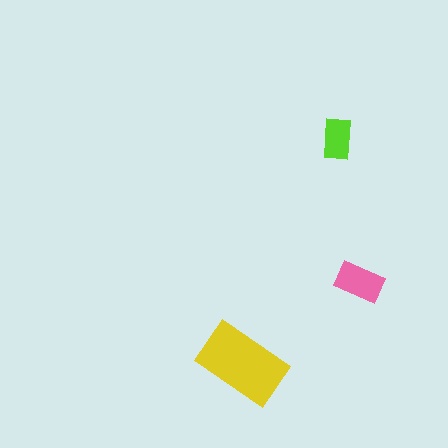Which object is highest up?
The lime rectangle is topmost.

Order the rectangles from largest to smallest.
the yellow one, the pink one, the lime one.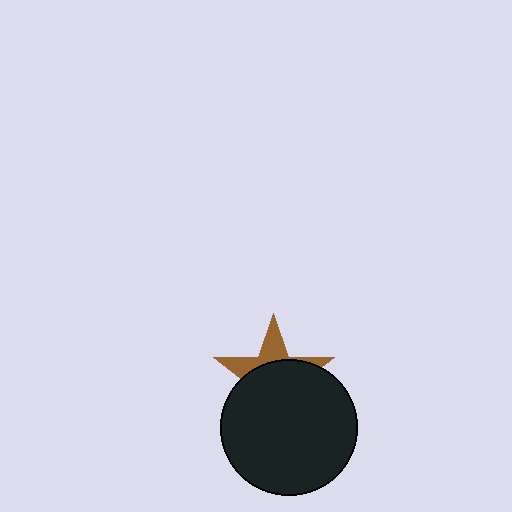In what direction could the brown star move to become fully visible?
The brown star could move up. That would shift it out from behind the black circle entirely.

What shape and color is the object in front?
The object in front is a black circle.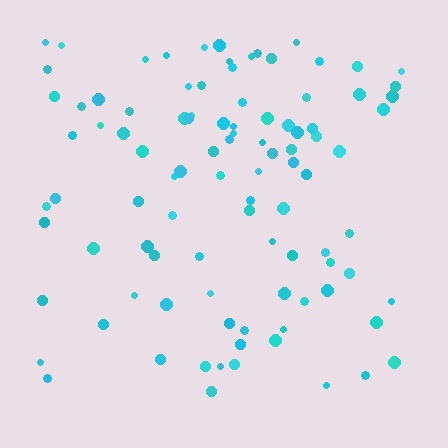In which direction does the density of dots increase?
From bottom to top, with the top side densest.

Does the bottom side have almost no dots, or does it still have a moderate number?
Still a moderate number, just noticeably fewer than the top.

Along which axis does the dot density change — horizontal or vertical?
Vertical.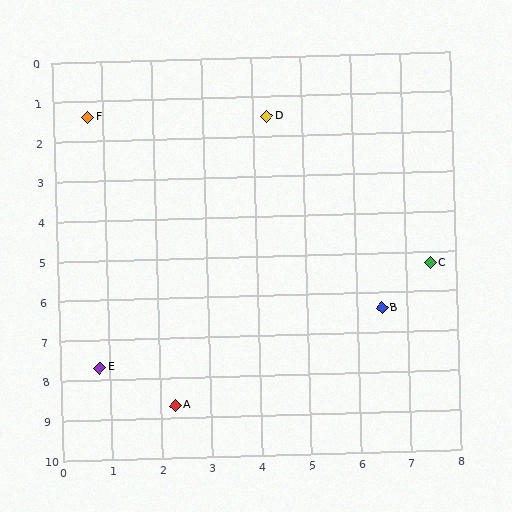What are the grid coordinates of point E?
Point E is at approximately (0.8, 7.7).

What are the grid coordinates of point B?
Point B is at approximately (6.5, 6.4).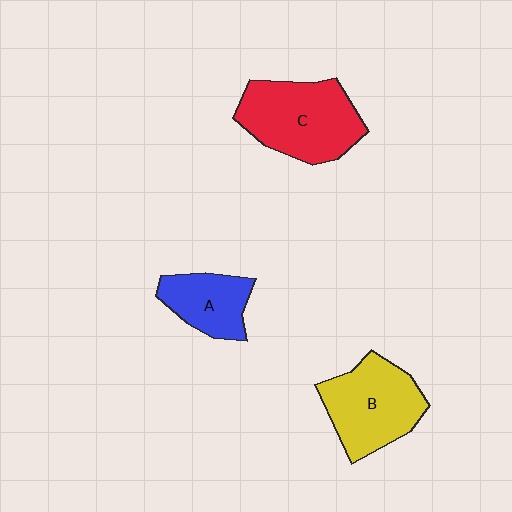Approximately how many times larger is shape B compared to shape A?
Approximately 1.5 times.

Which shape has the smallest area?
Shape A (blue).